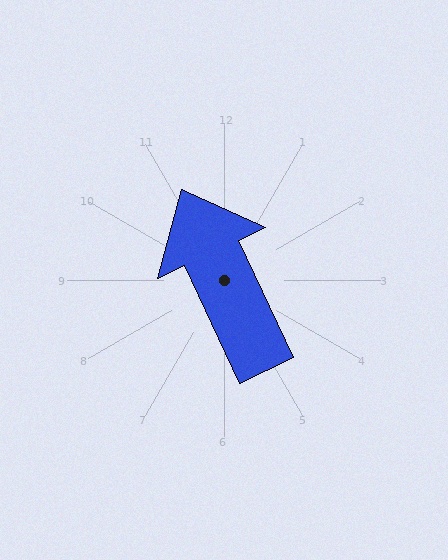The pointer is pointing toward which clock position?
Roughly 11 o'clock.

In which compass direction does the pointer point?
Northwest.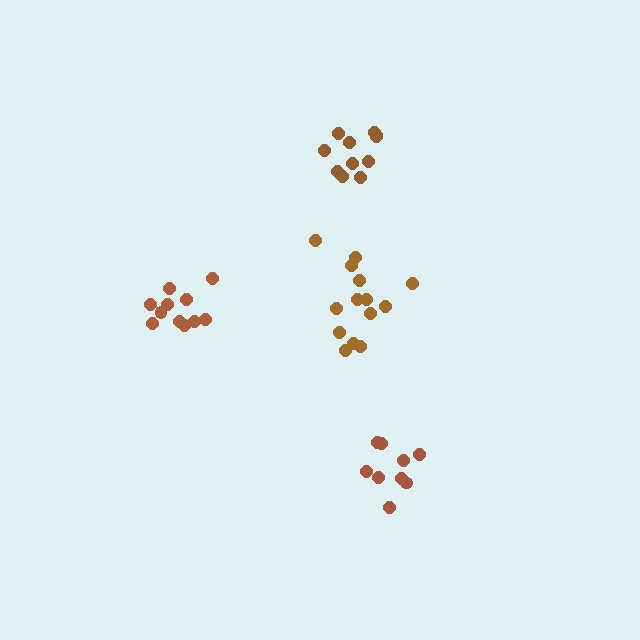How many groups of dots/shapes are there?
There are 4 groups.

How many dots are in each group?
Group 1: 11 dots, Group 2: 11 dots, Group 3: 10 dots, Group 4: 14 dots (46 total).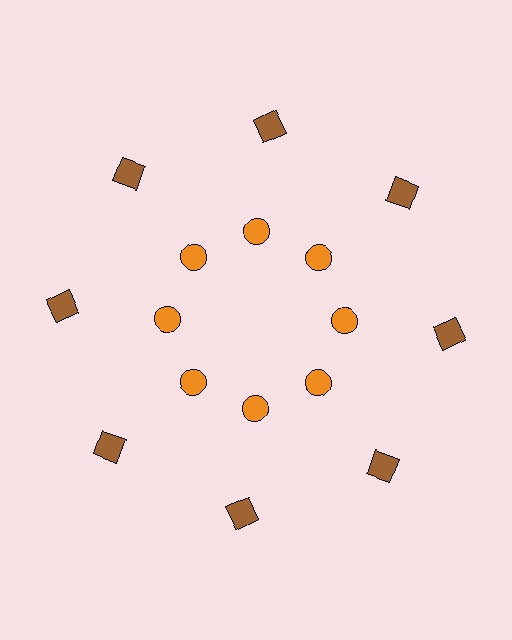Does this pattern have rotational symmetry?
Yes, this pattern has 8-fold rotational symmetry. It looks the same after rotating 45 degrees around the center.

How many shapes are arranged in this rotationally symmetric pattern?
There are 16 shapes, arranged in 8 groups of 2.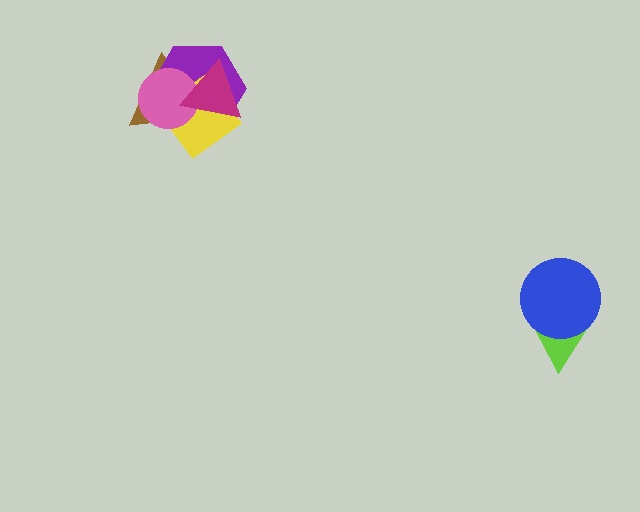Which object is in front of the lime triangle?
The blue circle is in front of the lime triangle.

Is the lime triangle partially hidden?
Yes, it is partially covered by another shape.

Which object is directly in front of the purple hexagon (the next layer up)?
The yellow diamond is directly in front of the purple hexagon.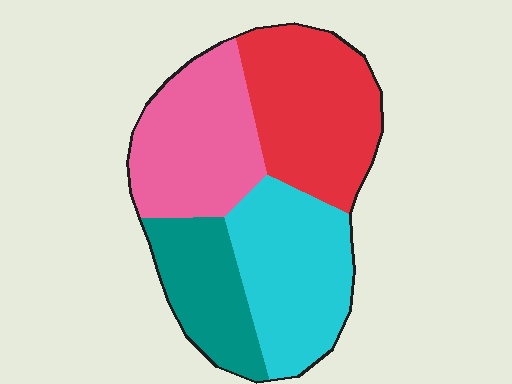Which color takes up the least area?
Teal, at roughly 20%.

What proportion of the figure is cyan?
Cyan covers roughly 25% of the figure.